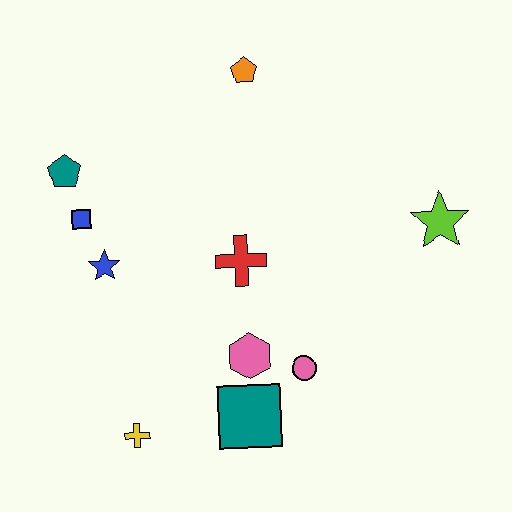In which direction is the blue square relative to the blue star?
The blue square is above the blue star.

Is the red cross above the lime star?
No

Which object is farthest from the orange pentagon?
The yellow cross is farthest from the orange pentagon.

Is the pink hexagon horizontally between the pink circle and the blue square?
Yes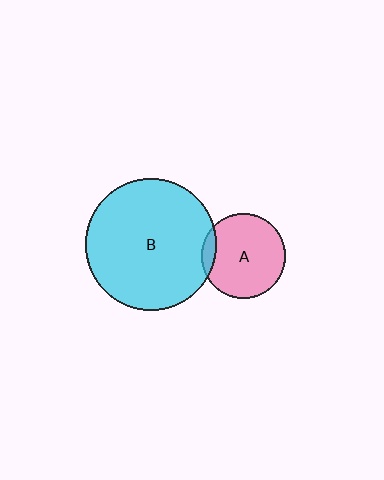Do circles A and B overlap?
Yes.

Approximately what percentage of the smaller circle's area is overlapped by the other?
Approximately 10%.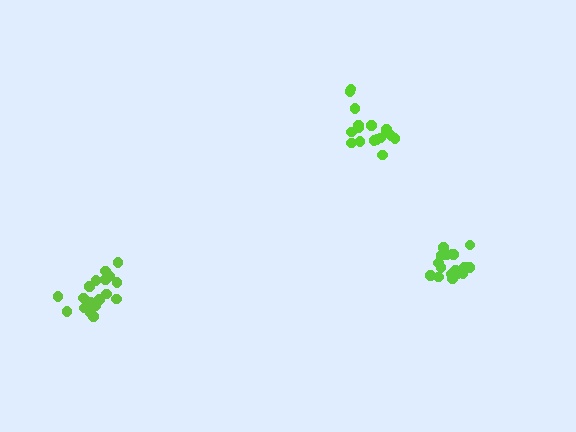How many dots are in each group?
Group 1: 17 dots, Group 2: 18 dots, Group 3: 18 dots (53 total).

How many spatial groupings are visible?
There are 3 spatial groupings.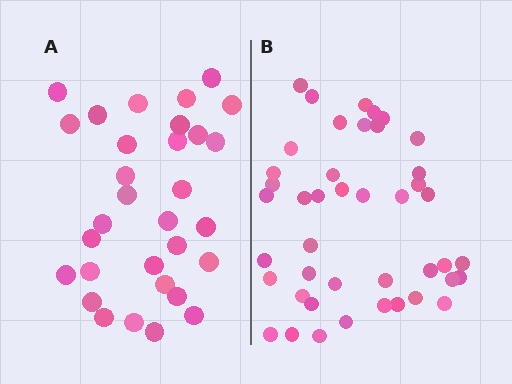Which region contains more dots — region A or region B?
Region B (the right region) has more dots.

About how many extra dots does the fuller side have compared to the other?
Region B has roughly 12 or so more dots than region A.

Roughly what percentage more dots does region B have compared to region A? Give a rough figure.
About 40% more.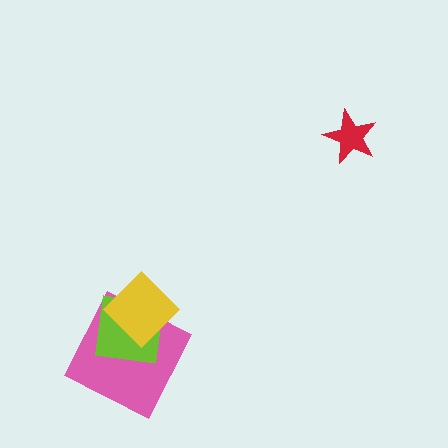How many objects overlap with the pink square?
2 objects overlap with the pink square.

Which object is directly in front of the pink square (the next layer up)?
The lime square is directly in front of the pink square.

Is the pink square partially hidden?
Yes, it is partially covered by another shape.